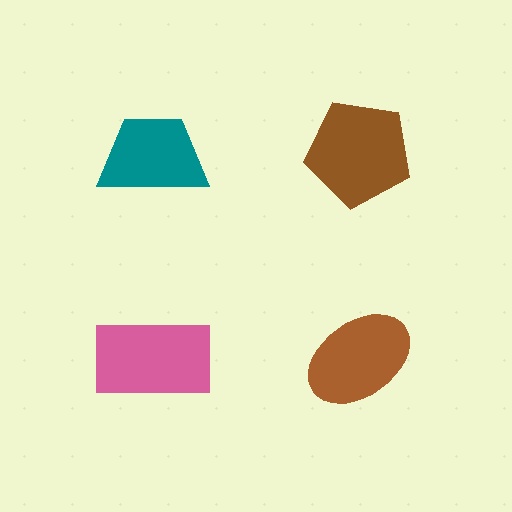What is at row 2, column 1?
A pink rectangle.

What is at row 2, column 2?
A brown ellipse.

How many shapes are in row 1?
2 shapes.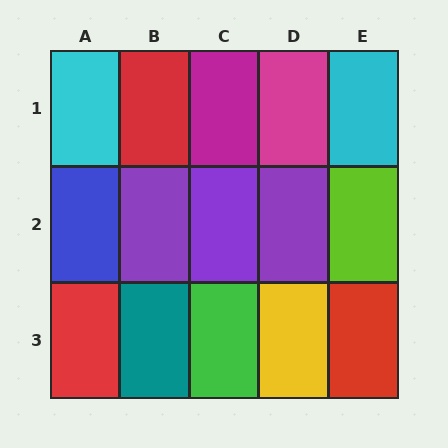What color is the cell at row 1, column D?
Magenta.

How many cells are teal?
1 cell is teal.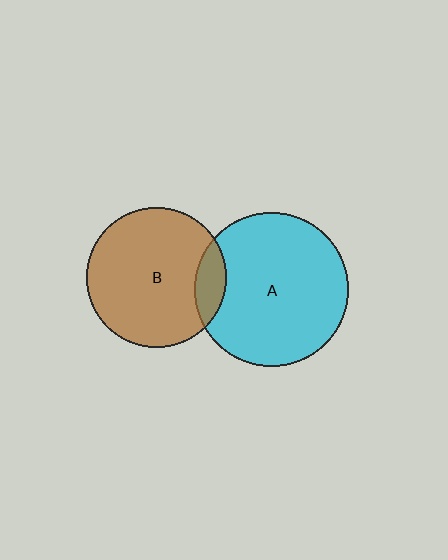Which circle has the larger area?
Circle A (cyan).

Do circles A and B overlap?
Yes.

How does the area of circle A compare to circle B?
Approximately 1.2 times.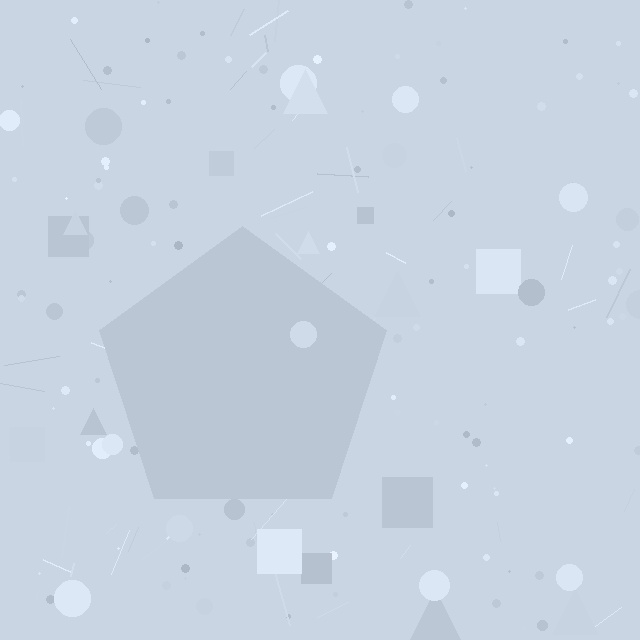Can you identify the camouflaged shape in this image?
The camouflaged shape is a pentagon.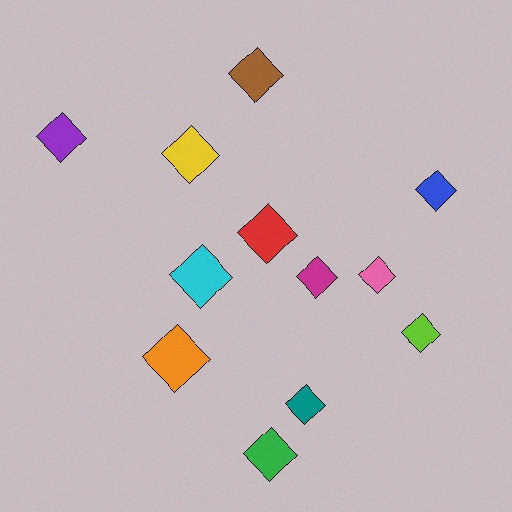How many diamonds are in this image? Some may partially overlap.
There are 12 diamonds.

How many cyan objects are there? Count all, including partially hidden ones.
There is 1 cyan object.